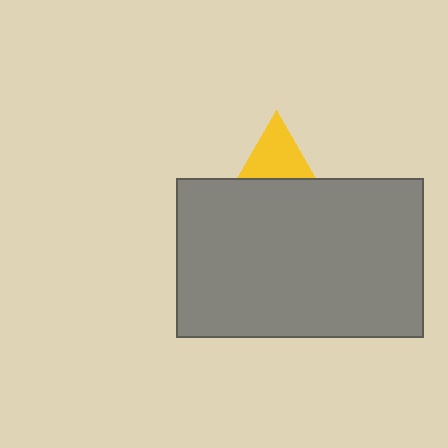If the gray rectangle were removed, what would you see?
You would see the complete yellow triangle.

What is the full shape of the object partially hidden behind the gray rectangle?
The partially hidden object is a yellow triangle.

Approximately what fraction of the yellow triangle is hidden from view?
Roughly 69% of the yellow triangle is hidden behind the gray rectangle.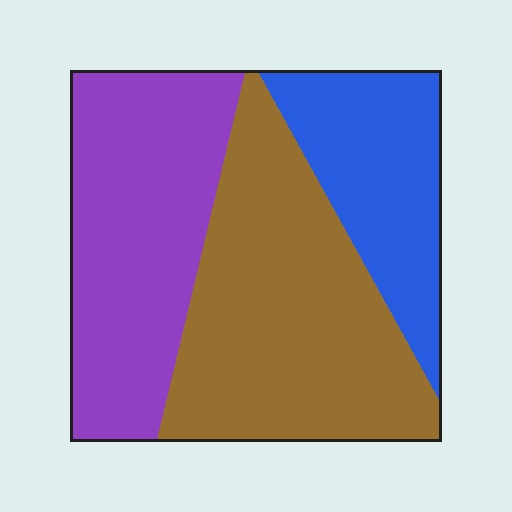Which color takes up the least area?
Blue, at roughly 20%.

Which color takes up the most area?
Brown, at roughly 40%.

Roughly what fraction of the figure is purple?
Purple covers 35% of the figure.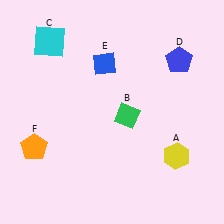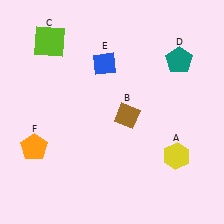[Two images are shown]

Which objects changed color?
B changed from green to brown. C changed from cyan to lime. D changed from blue to teal.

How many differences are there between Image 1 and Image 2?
There are 3 differences between the two images.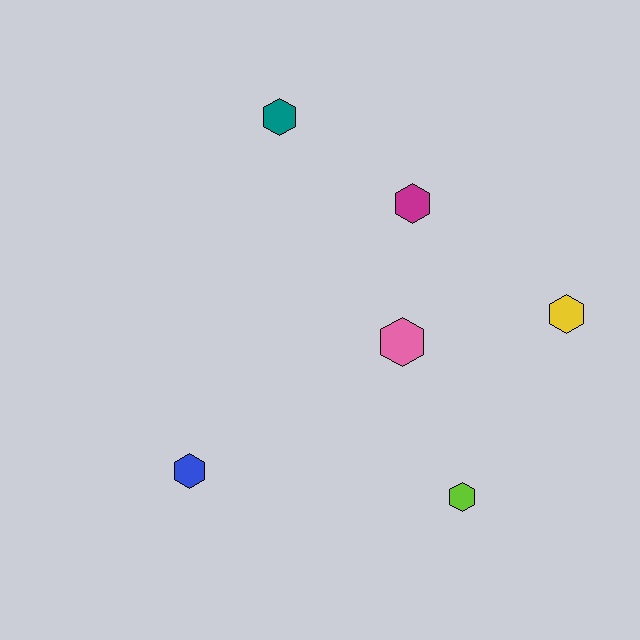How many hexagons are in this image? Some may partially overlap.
There are 6 hexagons.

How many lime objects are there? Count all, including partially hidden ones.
There is 1 lime object.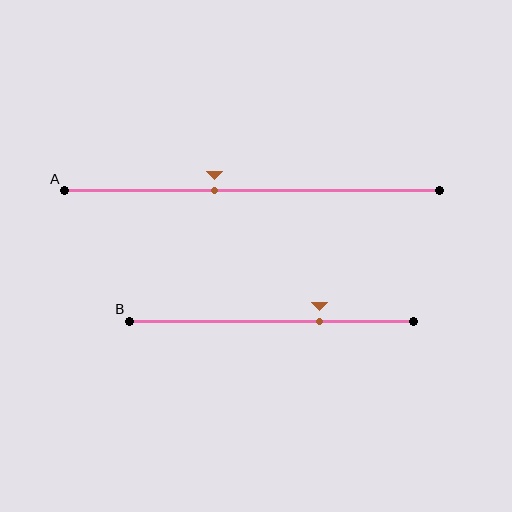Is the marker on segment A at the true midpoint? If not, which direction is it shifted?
No, the marker on segment A is shifted to the left by about 10% of the segment length.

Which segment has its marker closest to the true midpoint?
Segment A has its marker closest to the true midpoint.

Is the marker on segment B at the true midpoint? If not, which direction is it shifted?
No, the marker on segment B is shifted to the right by about 17% of the segment length.